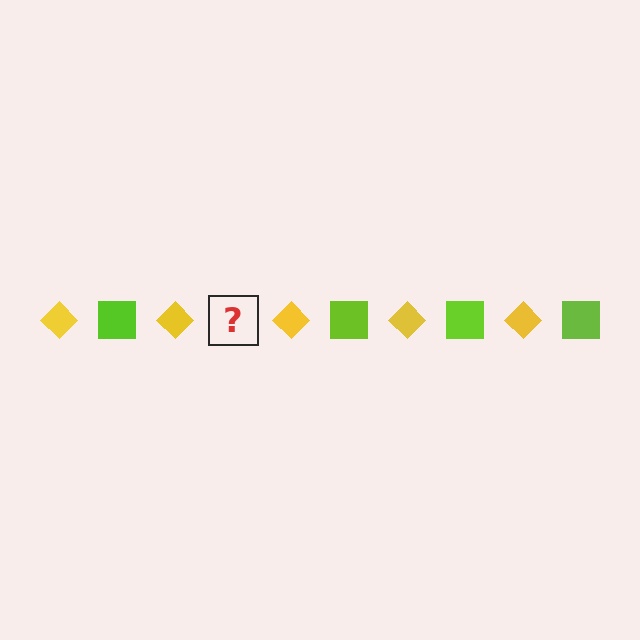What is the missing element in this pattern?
The missing element is a lime square.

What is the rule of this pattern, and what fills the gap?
The rule is that the pattern alternates between yellow diamond and lime square. The gap should be filled with a lime square.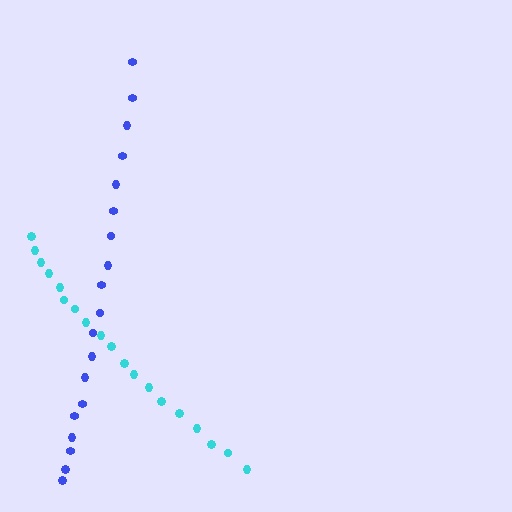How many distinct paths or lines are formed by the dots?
There are 2 distinct paths.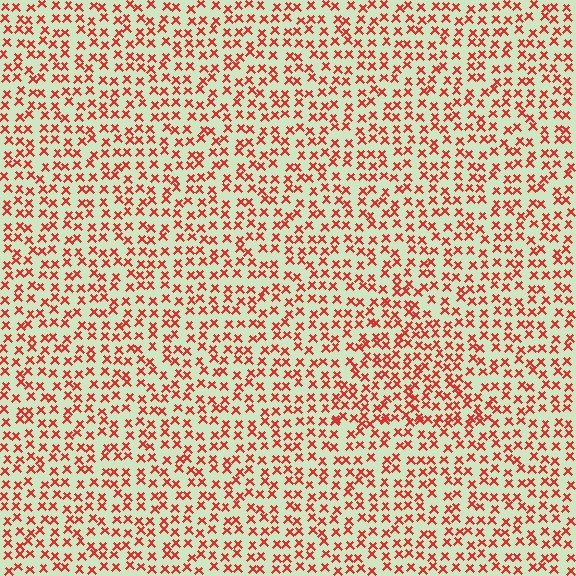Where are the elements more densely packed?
The elements are more densely packed inside the triangle boundary.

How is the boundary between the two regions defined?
The boundary is defined by a change in element density (approximately 1.4x ratio). All elements are the same color, size, and shape.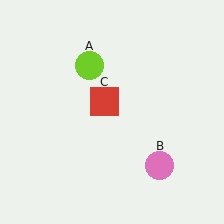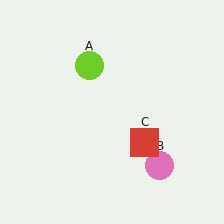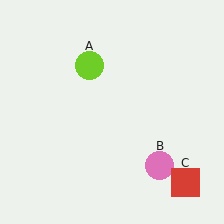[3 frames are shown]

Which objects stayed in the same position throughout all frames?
Lime circle (object A) and pink circle (object B) remained stationary.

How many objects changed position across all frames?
1 object changed position: red square (object C).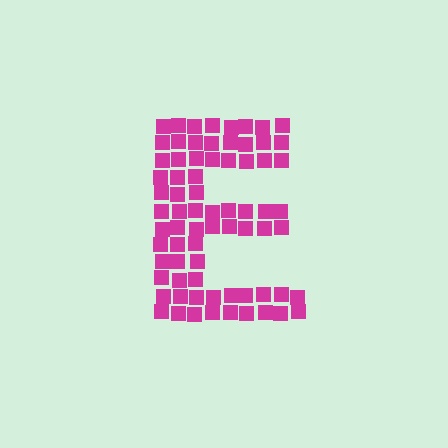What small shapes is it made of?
It is made of small squares.